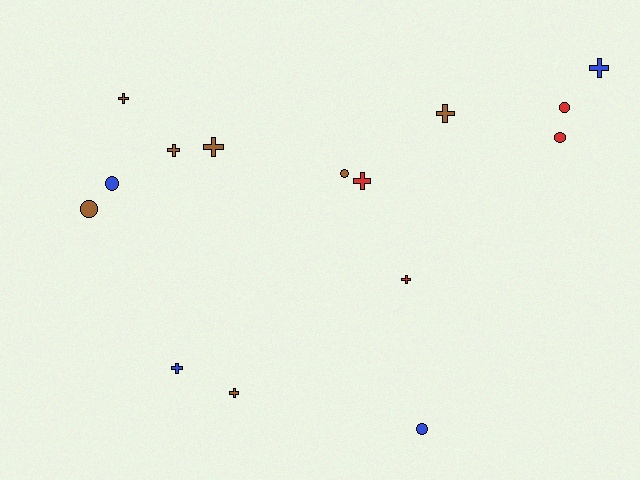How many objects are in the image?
There are 15 objects.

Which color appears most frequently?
Brown, with 7 objects.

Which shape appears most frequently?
Cross, with 9 objects.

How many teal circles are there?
There are no teal circles.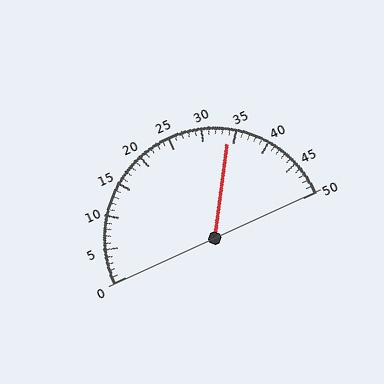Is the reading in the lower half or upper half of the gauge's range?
The reading is in the upper half of the range (0 to 50).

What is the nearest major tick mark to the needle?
The nearest major tick mark is 35.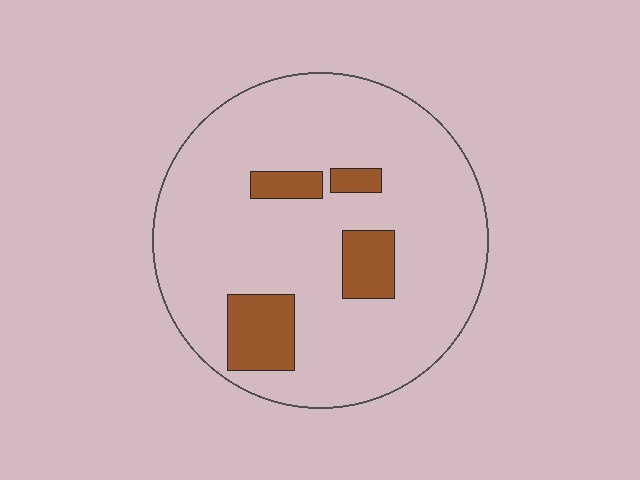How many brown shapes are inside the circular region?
4.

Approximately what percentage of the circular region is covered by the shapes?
Approximately 15%.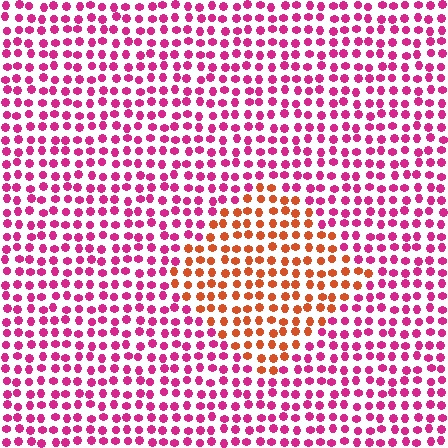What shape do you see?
I see a diamond.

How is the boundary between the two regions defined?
The boundary is defined purely by a slight shift in hue (about 50 degrees). Spacing, size, and orientation are identical on both sides.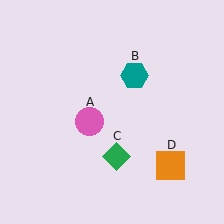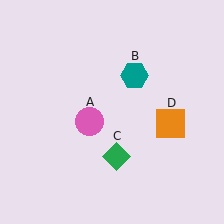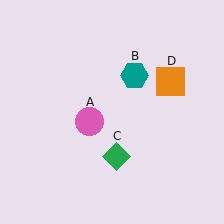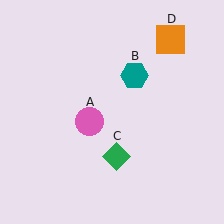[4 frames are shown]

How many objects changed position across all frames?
1 object changed position: orange square (object D).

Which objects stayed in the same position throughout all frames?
Pink circle (object A) and teal hexagon (object B) and green diamond (object C) remained stationary.